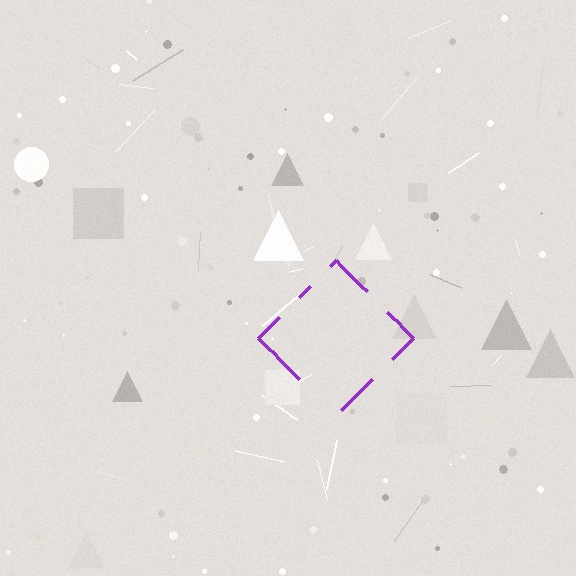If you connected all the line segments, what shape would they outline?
They would outline a diamond.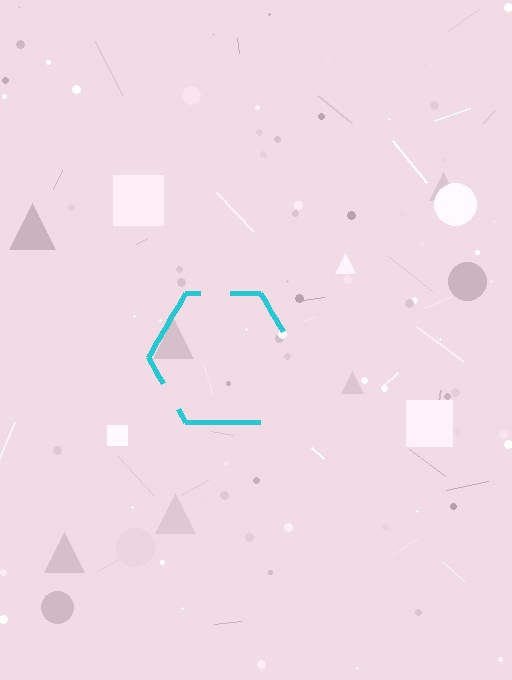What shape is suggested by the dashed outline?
The dashed outline suggests a hexagon.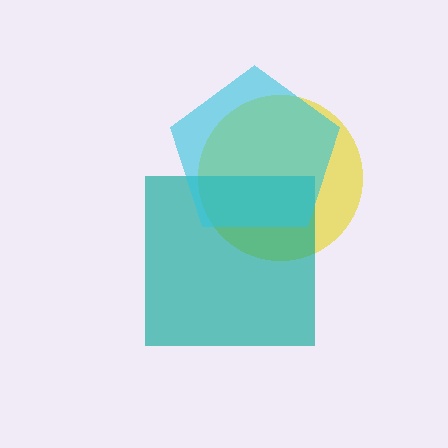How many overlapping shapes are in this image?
There are 3 overlapping shapes in the image.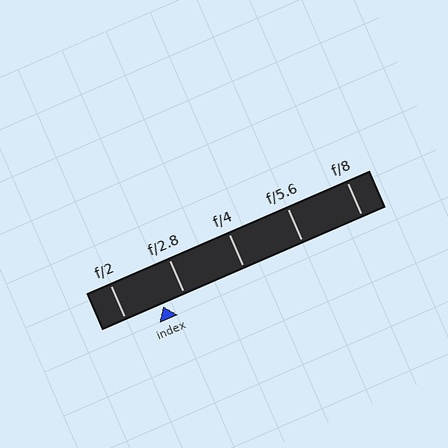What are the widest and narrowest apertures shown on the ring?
The widest aperture shown is f/2 and the narrowest is f/8.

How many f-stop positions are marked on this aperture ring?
There are 5 f-stop positions marked.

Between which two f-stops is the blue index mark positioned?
The index mark is between f/2 and f/2.8.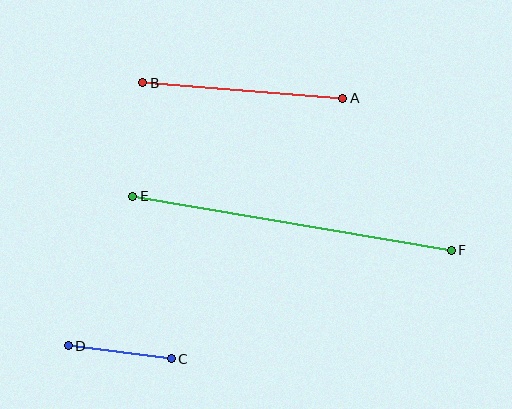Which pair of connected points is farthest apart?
Points E and F are farthest apart.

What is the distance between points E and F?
The distance is approximately 323 pixels.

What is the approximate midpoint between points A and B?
The midpoint is at approximately (243, 90) pixels.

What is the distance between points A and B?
The distance is approximately 200 pixels.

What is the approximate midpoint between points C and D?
The midpoint is at approximately (120, 352) pixels.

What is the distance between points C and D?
The distance is approximately 104 pixels.